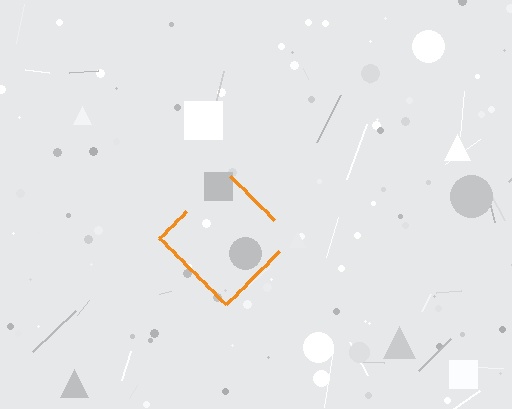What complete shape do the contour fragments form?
The contour fragments form a diamond.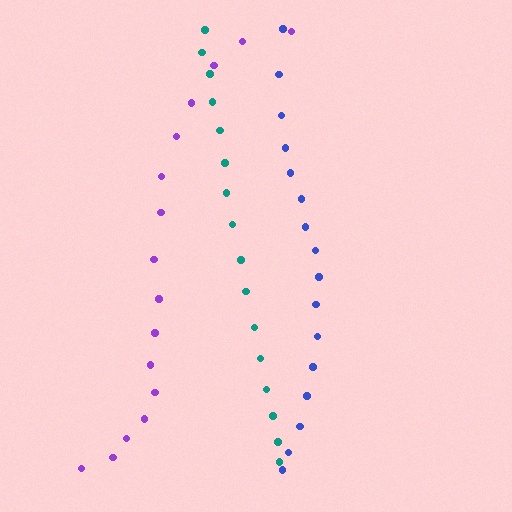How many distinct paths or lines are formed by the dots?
There are 3 distinct paths.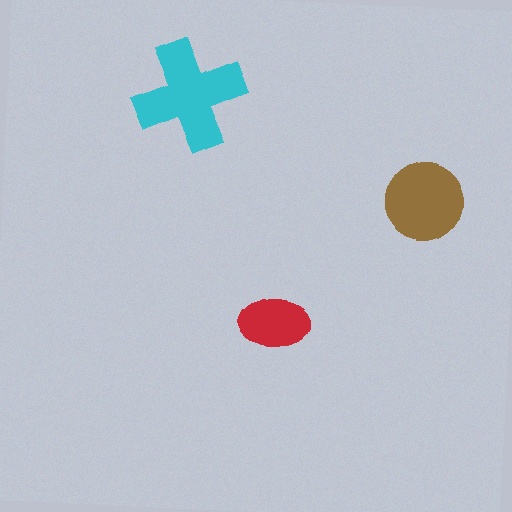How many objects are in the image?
There are 3 objects in the image.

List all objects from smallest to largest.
The red ellipse, the brown circle, the cyan cross.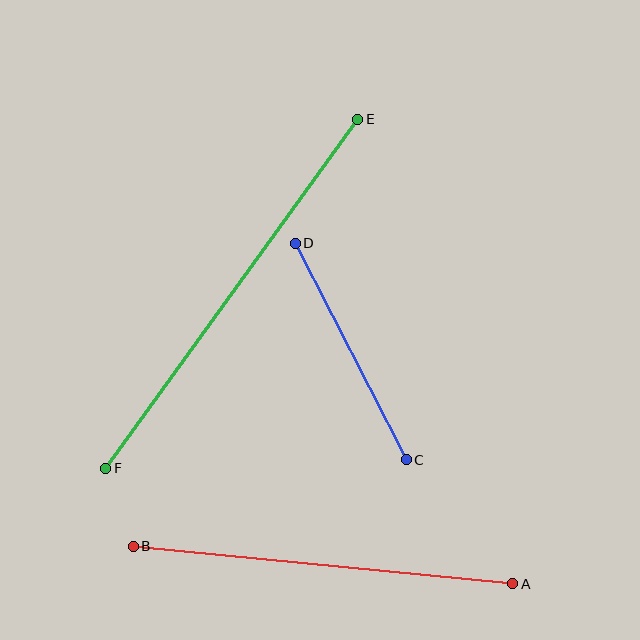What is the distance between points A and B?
The distance is approximately 381 pixels.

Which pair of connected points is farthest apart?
Points E and F are farthest apart.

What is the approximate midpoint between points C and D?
The midpoint is at approximately (351, 352) pixels.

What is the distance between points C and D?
The distance is approximately 243 pixels.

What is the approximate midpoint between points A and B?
The midpoint is at approximately (323, 565) pixels.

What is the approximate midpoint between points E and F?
The midpoint is at approximately (232, 294) pixels.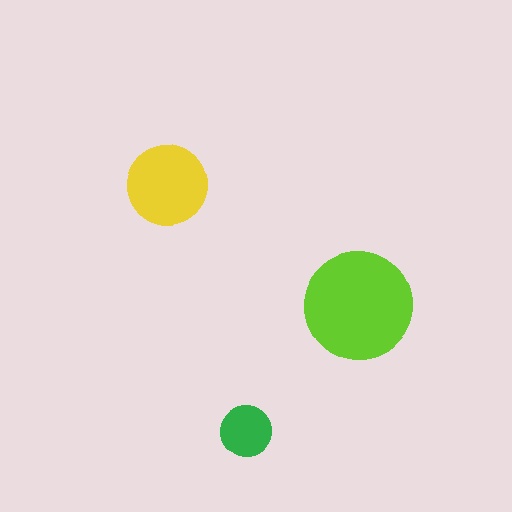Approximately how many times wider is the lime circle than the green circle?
About 2 times wider.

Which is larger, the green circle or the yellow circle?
The yellow one.